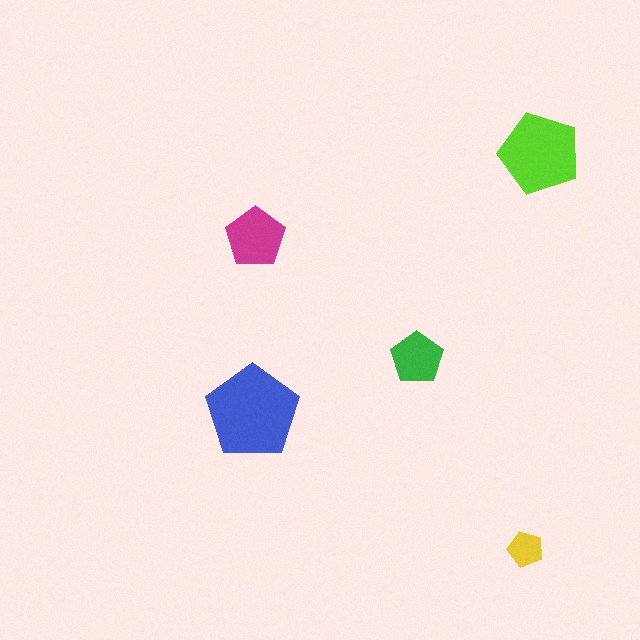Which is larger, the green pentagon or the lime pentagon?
The lime one.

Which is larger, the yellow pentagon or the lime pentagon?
The lime one.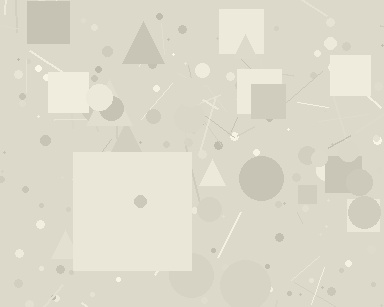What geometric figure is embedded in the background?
A square is embedded in the background.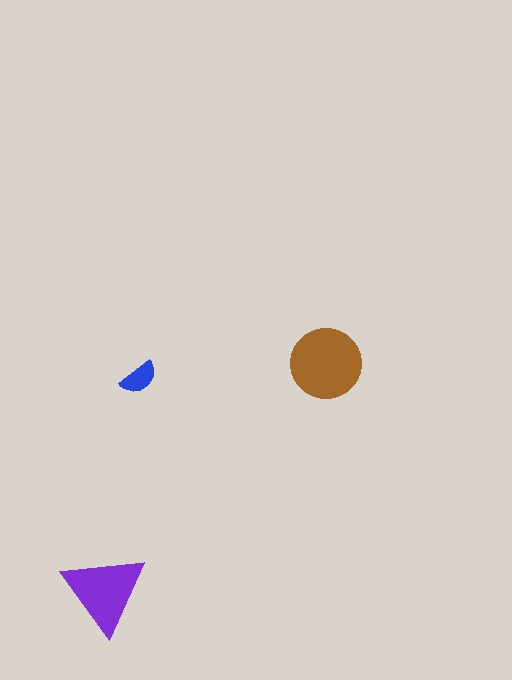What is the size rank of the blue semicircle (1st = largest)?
3rd.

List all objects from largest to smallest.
The brown circle, the purple triangle, the blue semicircle.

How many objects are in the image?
There are 3 objects in the image.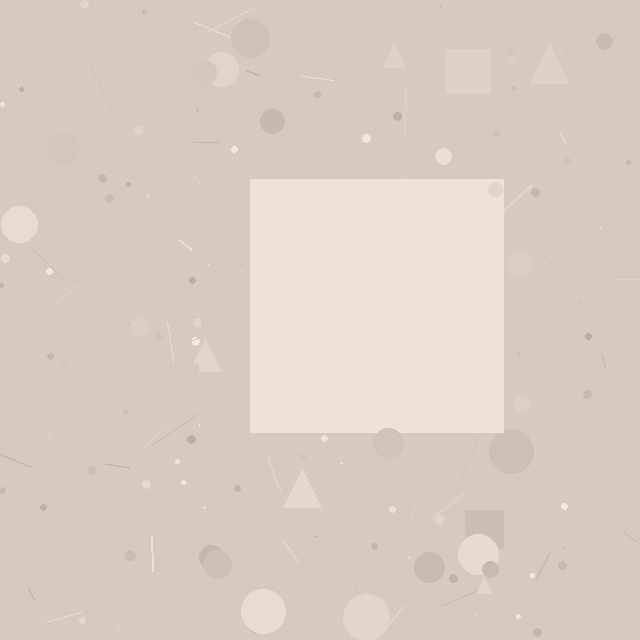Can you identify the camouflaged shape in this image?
The camouflaged shape is a square.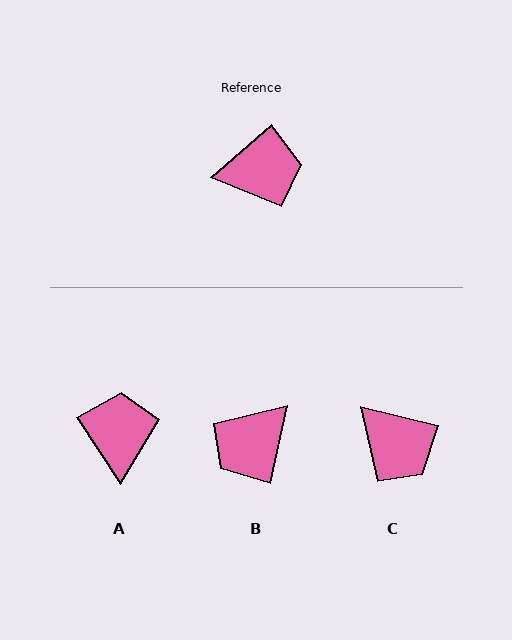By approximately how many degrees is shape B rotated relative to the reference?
Approximately 144 degrees clockwise.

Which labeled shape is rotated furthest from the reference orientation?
B, about 144 degrees away.